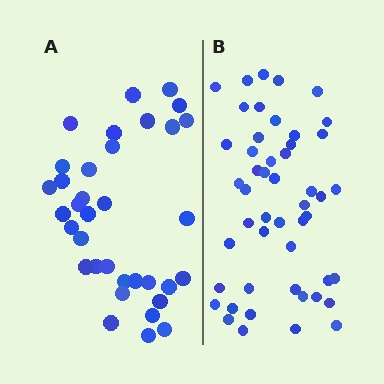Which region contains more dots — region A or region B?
Region B (the right region) has more dots.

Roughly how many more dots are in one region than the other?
Region B has approximately 15 more dots than region A.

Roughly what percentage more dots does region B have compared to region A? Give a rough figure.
About 40% more.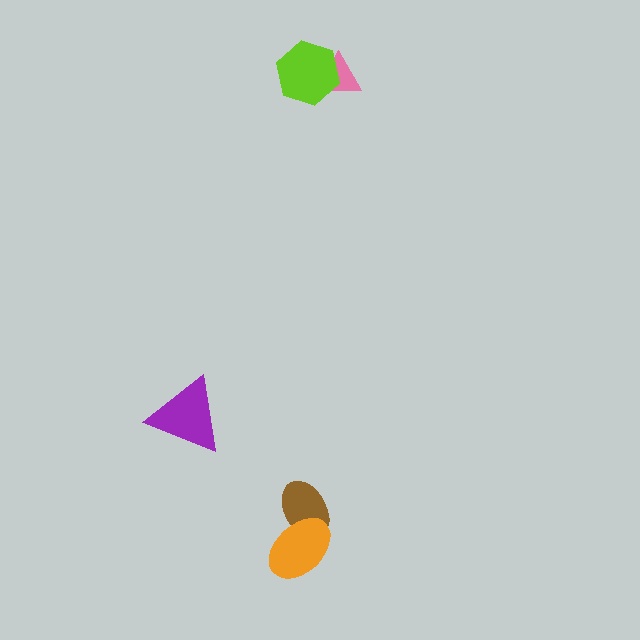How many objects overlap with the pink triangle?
1 object overlaps with the pink triangle.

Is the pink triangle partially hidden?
Yes, it is partially covered by another shape.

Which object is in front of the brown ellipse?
The orange ellipse is in front of the brown ellipse.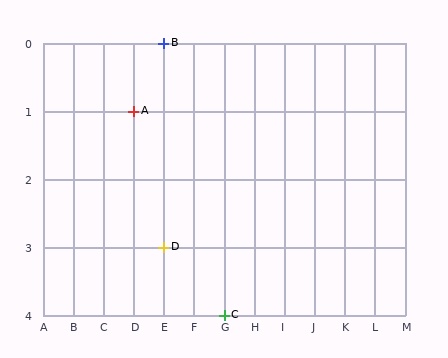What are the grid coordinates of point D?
Point D is at grid coordinates (E, 3).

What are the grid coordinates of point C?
Point C is at grid coordinates (G, 4).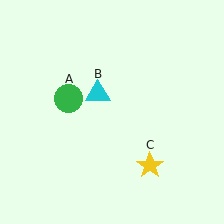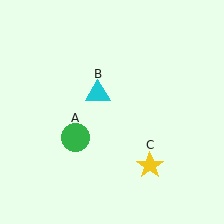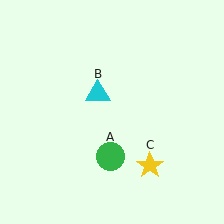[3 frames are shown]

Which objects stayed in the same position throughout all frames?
Cyan triangle (object B) and yellow star (object C) remained stationary.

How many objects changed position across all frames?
1 object changed position: green circle (object A).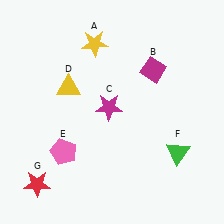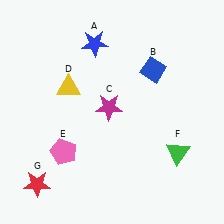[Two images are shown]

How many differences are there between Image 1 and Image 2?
There are 2 differences between the two images.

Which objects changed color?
A changed from yellow to blue. B changed from magenta to blue.